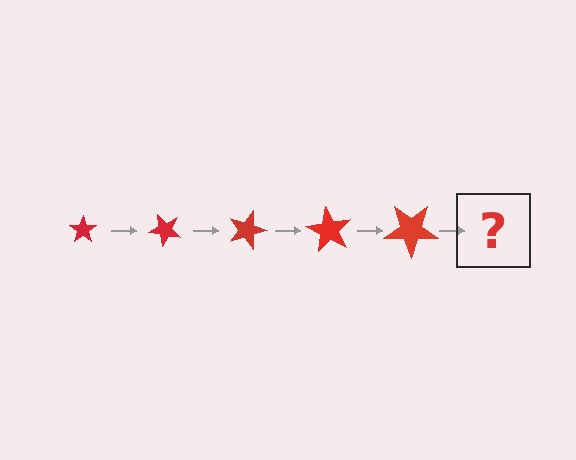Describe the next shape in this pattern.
It should be a star, larger than the previous one and rotated 225 degrees from the start.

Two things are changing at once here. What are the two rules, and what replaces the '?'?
The two rules are that the star grows larger each step and it rotates 45 degrees each step. The '?' should be a star, larger than the previous one and rotated 225 degrees from the start.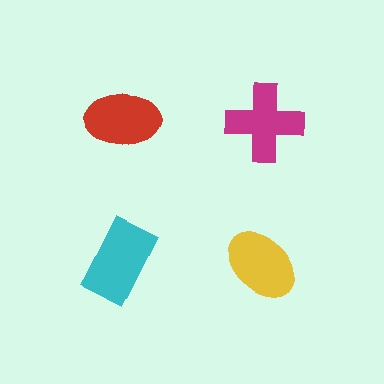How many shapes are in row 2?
2 shapes.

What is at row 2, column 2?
A yellow ellipse.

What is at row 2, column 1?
A cyan rectangle.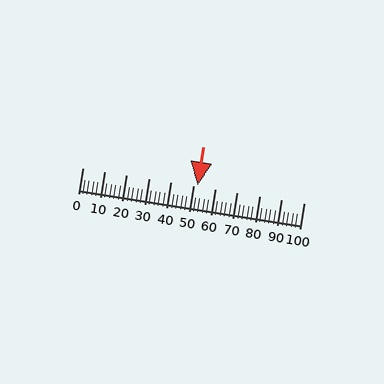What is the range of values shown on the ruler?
The ruler shows values from 0 to 100.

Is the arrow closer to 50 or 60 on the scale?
The arrow is closer to 50.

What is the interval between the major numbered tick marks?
The major tick marks are spaced 10 units apart.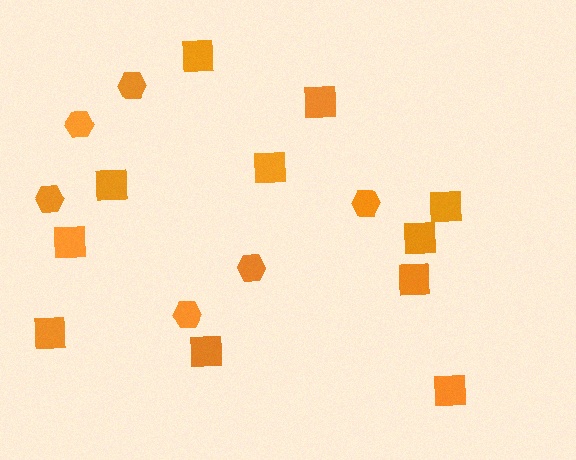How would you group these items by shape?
There are 2 groups: one group of squares (11) and one group of hexagons (6).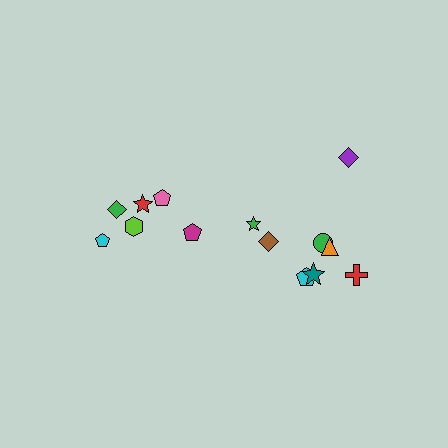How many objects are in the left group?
There are 6 objects.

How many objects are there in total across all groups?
There are 14 objects.